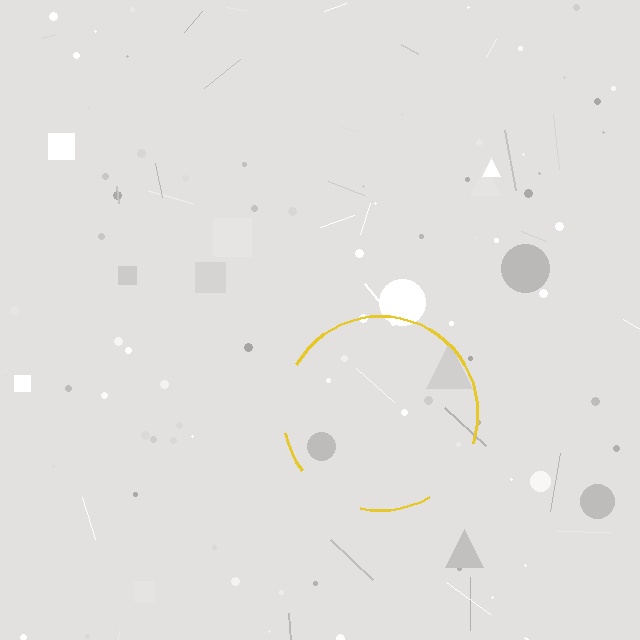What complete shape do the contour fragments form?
The contour fragments form a circle.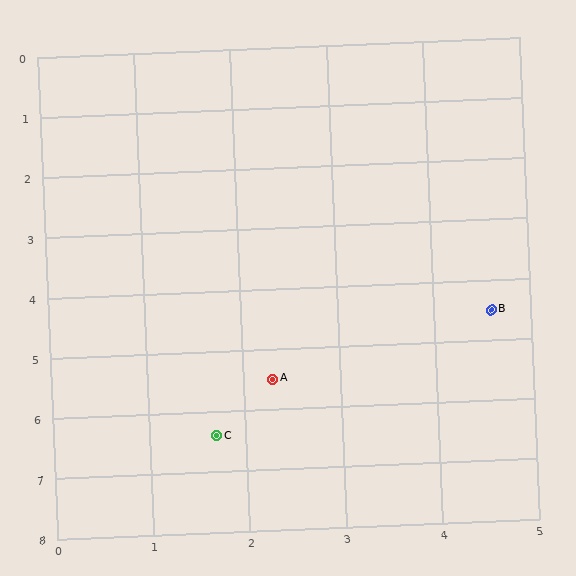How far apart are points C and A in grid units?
Points C and A are about 1.1 grid units apart.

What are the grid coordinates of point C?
Point C is at approximately (1.7, 6.4).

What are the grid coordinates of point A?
Point A is at approximately (2.3, 5.5).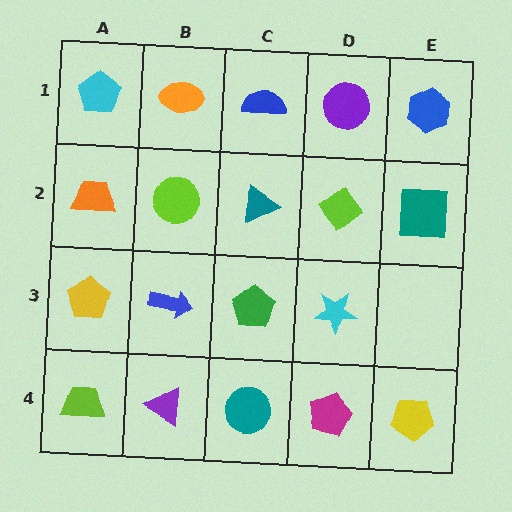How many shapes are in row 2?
5 shapes.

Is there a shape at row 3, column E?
No, that cell is empty.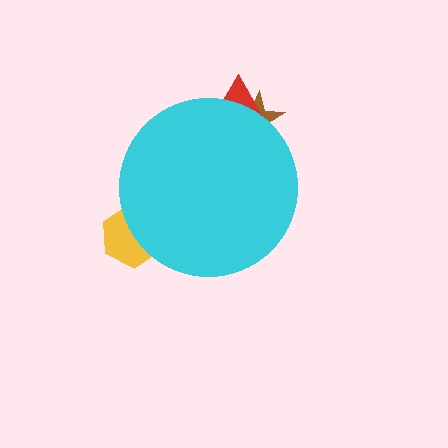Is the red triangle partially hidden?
Yes, the red triangle is partially hidden behind the cyan circle.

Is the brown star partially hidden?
Yes, the brown star is partially hidden behind the cyan circle.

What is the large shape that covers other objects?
A cyan circle.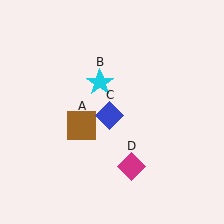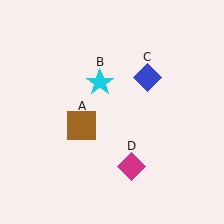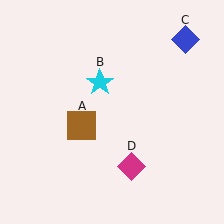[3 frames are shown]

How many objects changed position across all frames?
1 object changed position: blue diamond (object C).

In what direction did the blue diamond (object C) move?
The blue diamond (object C) moved up and to the right.